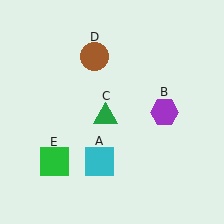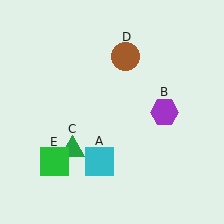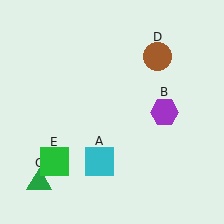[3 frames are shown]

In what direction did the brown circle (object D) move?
The brown circle (object D) moved right.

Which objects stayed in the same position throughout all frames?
Cyan square (object A) and purple hexagon (object B) and green square (object E) remained stationary.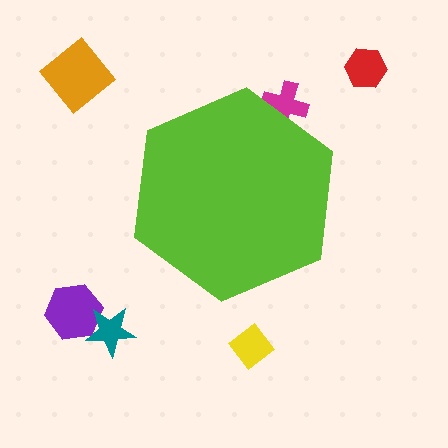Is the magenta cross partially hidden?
Yes, the magenta cross is partially hidden behind the lime hexagon.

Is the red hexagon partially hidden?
No, the red hexagon is fully visible.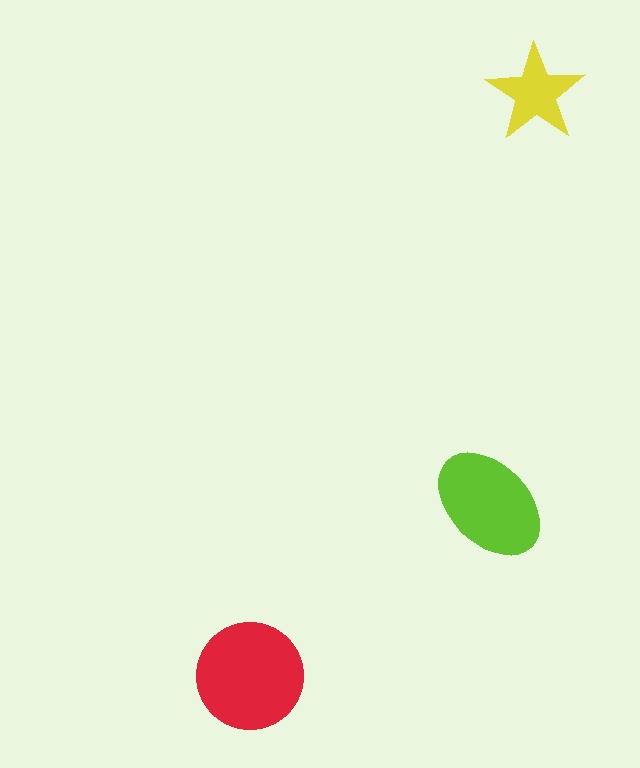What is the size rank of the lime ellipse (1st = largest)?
2nd.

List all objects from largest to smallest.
The red circle, the lime ellipse, the yellow star.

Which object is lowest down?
The red circle is bottommost.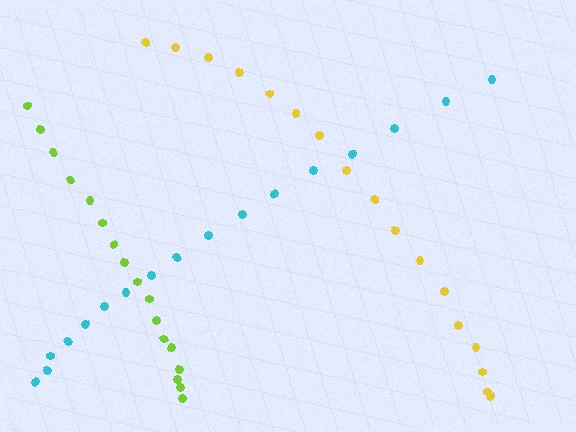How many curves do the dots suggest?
There are 3 distinct paths.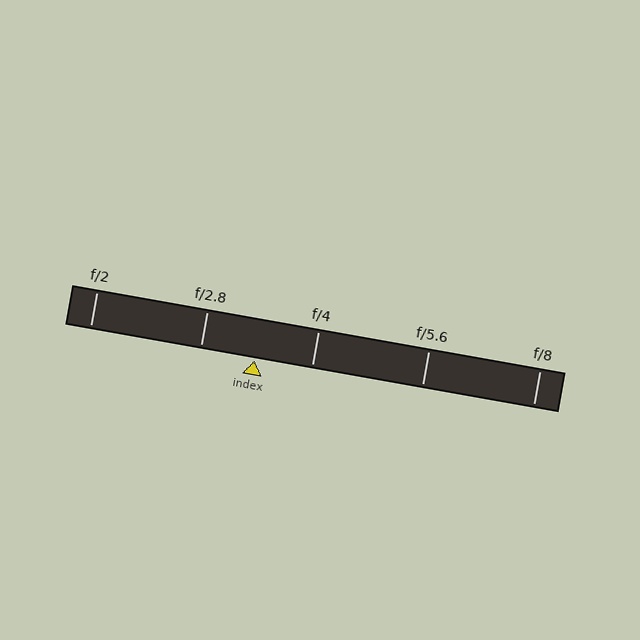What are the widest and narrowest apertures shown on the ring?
The widest aperture shown is f/2 and the narrowest is f/8.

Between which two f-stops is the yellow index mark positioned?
The index mark is between f/2.8 and f/4.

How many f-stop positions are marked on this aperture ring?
There are 5 f-stop positions marked.